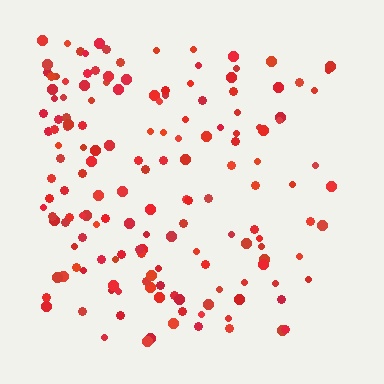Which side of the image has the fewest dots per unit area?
The right.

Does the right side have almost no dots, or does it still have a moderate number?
Still a moderate number, just noticeably fewer than the left.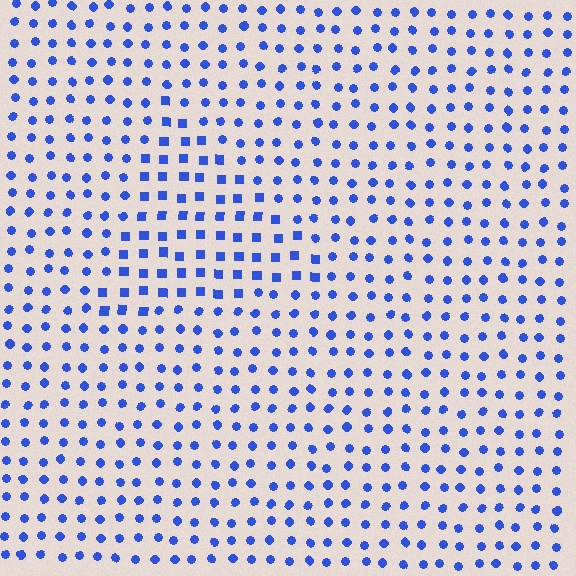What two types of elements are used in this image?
The image uses squares inside the triangle region and circles outside it.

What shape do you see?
I see a triangle.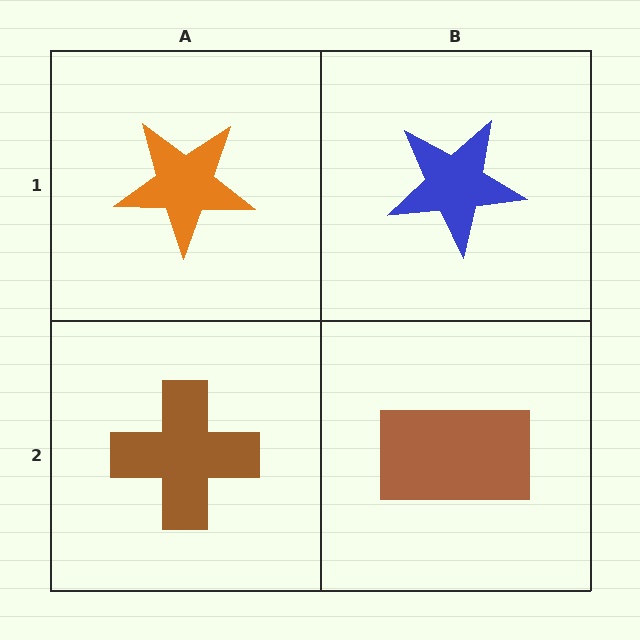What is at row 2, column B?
A brown rectangle.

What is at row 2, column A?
A brown cross.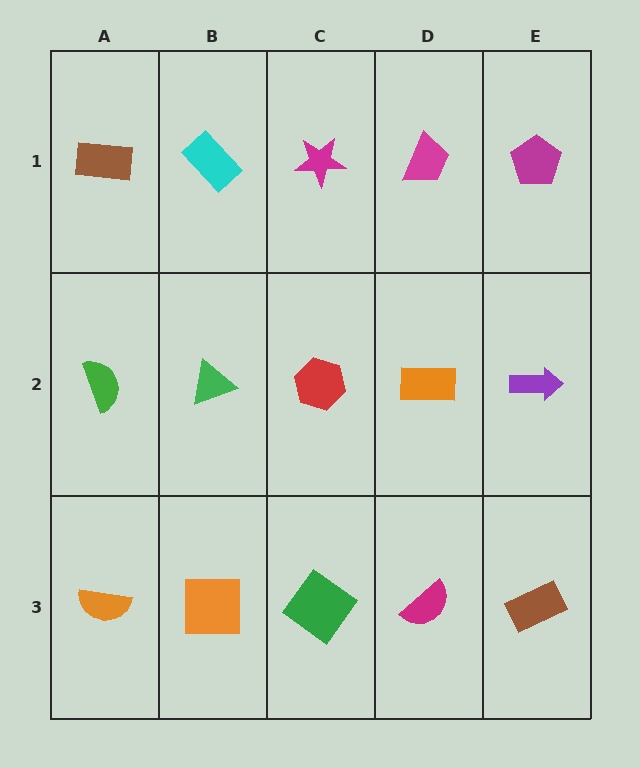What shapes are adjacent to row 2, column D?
A magenta trapezoid (row 1, column D), a magenta semicircle (row 3, column D), a red hexagon (row 2, column C), a purple arrow (row 2, column E).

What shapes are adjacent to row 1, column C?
A red hexagon (row 2, column C), a cyan rectangle (row 1, column B), a magenta trapezoid (row 1, column D).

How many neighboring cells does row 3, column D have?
3.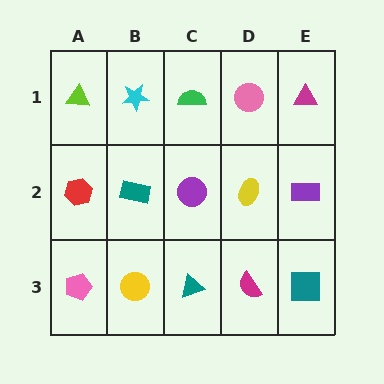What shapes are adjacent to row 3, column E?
A purple rectangle (row 2, column E), a magenta semicircle (row 3, column D).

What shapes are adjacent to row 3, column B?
A teal rectangle (row 2, column B), a pink pentagon (row 3, column A), a teal triangle (row 3, column C).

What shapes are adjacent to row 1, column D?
A yellow ellipse (row 2, column D), a green semicircle (row 1, column C), a magenta triangle (row 1, column E).